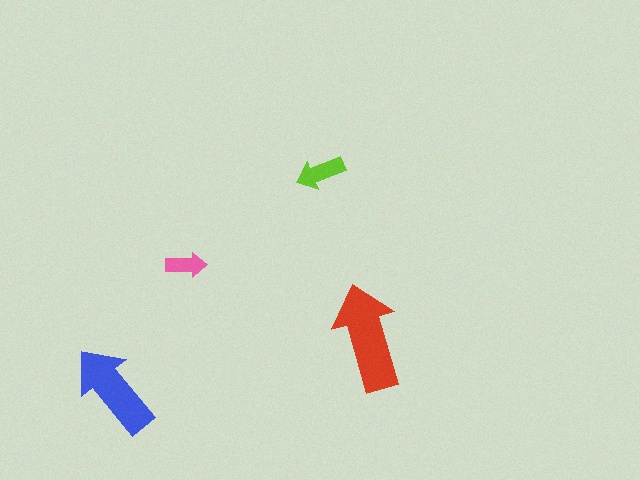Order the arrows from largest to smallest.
the red one, the blue one, the lime one, the pink one.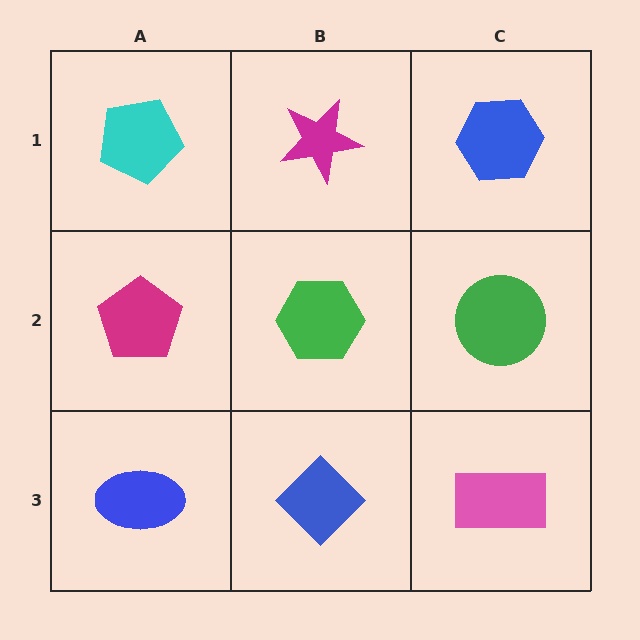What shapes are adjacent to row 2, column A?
A cyan pentagon (row 1, column A), a blue ellipse (row 3, column A), a green hexagon (row 2, column B).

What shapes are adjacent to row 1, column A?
A magenta pentagon (row 2, column A), a magenta star (row 1, column B).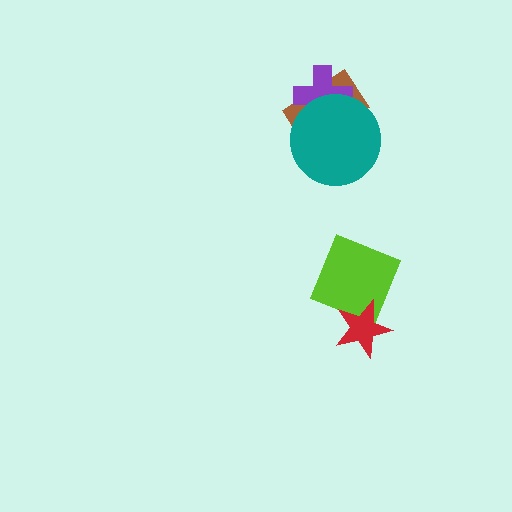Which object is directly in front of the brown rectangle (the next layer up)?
The purple cross is directly in front of the brown rectangle.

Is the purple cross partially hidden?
Yes, it is partially covered by another shape.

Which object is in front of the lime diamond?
The red star is in front of the lime diamond.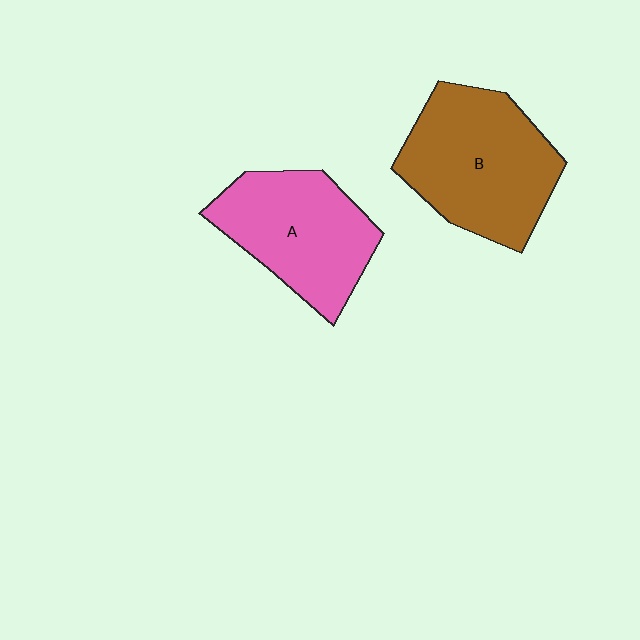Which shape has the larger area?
Shape B (brown).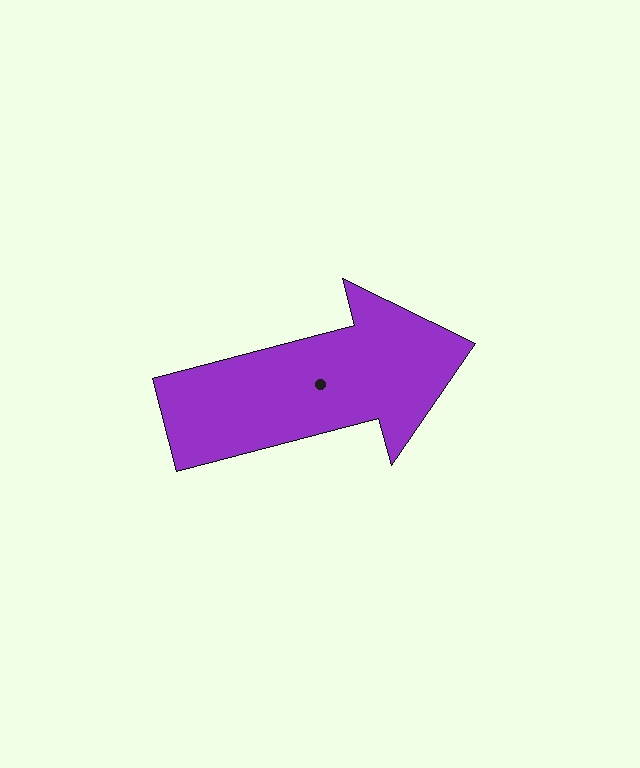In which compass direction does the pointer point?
East.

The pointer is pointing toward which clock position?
Roughly 3 o'clock.